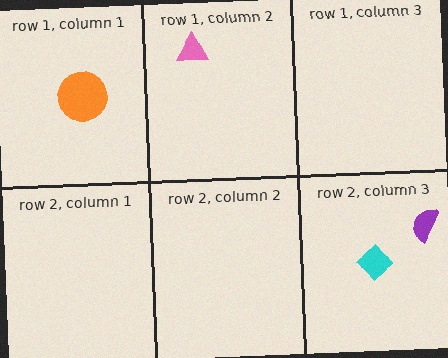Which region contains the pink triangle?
The row 1, column 2 region.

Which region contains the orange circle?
The row 1, column 1 region.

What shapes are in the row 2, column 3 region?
The cyan diamond, the purple semicircle.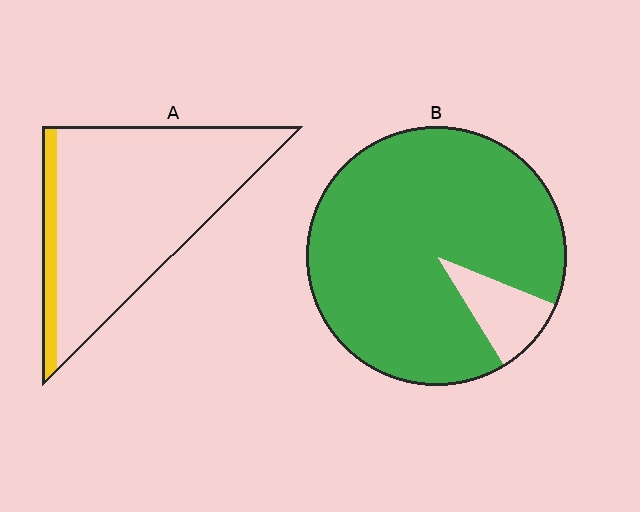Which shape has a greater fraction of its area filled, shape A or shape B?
Shape B.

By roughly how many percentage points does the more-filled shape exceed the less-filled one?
By roughly 80 percentage points (B over A).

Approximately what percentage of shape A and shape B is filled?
A is approximately 10% and B is approximately 90%.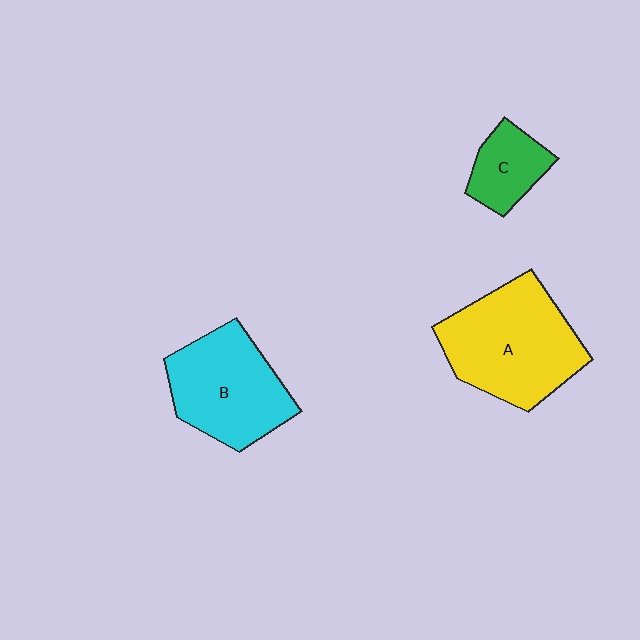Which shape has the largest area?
Shape A (yellow).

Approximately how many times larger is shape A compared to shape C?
Approximately 2.6 times.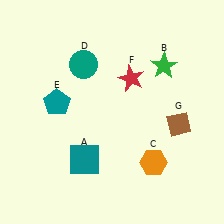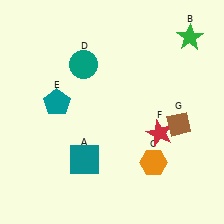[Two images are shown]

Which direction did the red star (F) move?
The red star (F) moved down.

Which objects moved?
The objects that moved are: the green star (B), the red star (F).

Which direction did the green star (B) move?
The green star (B) moved up.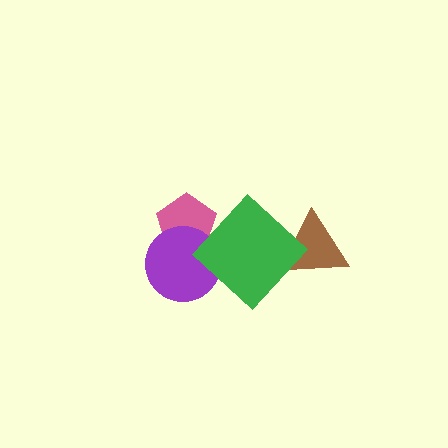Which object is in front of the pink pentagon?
The purple circle is in front of the pink pentagon.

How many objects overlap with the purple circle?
2 objects overlap with the purple circle.